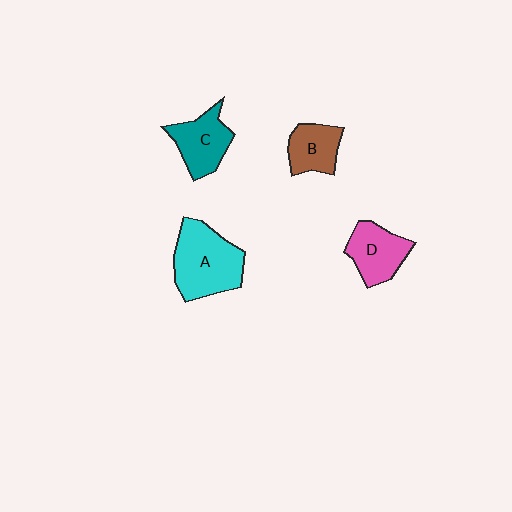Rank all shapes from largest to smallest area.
From largest to smallest: A (cyan), C (teal), D (pink), B (brown).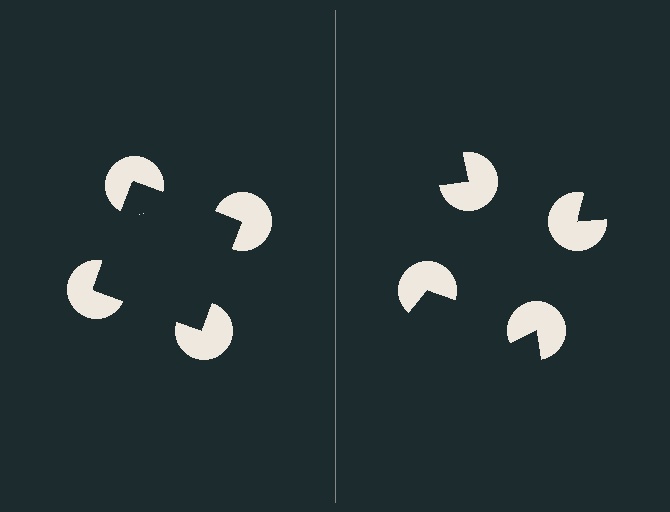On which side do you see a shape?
An illusory square appears on the left side. On the right side the wedge cuts are rotated, so no coherent shape forms.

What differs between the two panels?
The pac-man discs are positioned identically on both sides; only the wedge orientations differ. On the left they align to a square; on the right they are misaligned.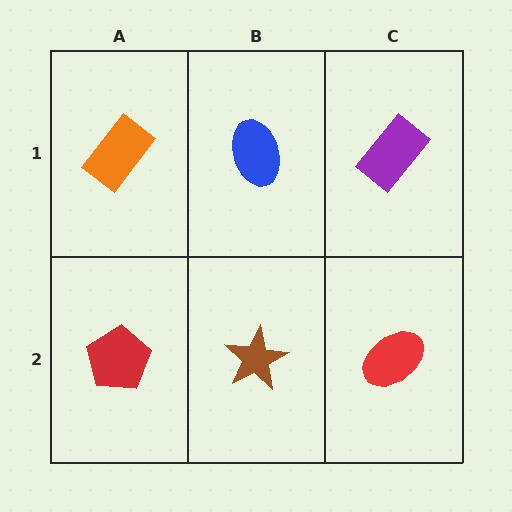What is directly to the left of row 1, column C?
A blue ellipse.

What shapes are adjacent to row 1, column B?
A brown star (row 2, column B), an orange rectangle (row 1, column A), a purple rectangle (row 1, column C).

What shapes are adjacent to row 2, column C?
A purple rectangle (row 1, column C), a brown star (row 2, column B).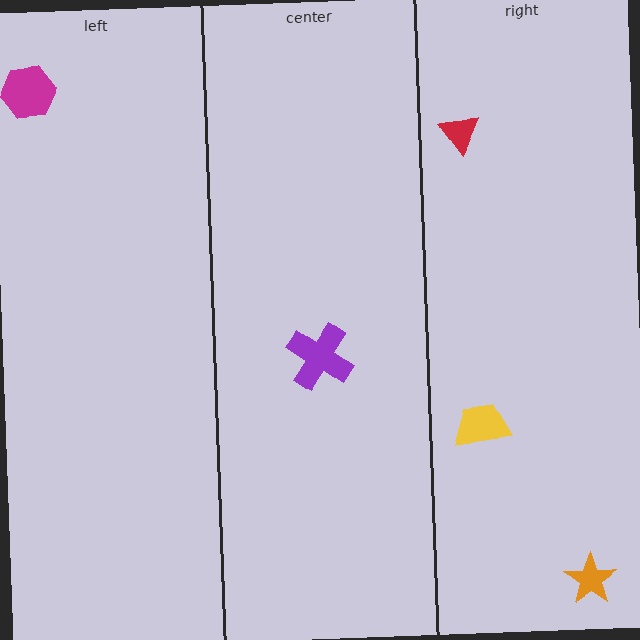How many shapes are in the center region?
1.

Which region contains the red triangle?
The right region.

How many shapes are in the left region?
1.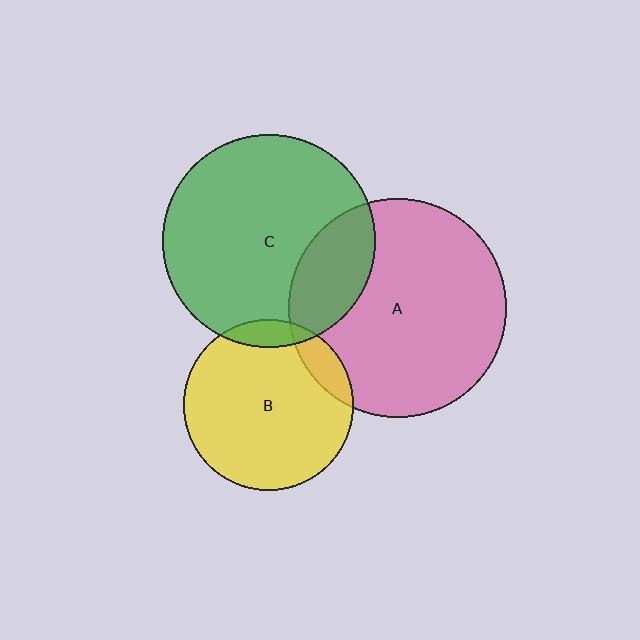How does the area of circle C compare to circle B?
Approximately 1.6 times.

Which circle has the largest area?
Circle A (pink).